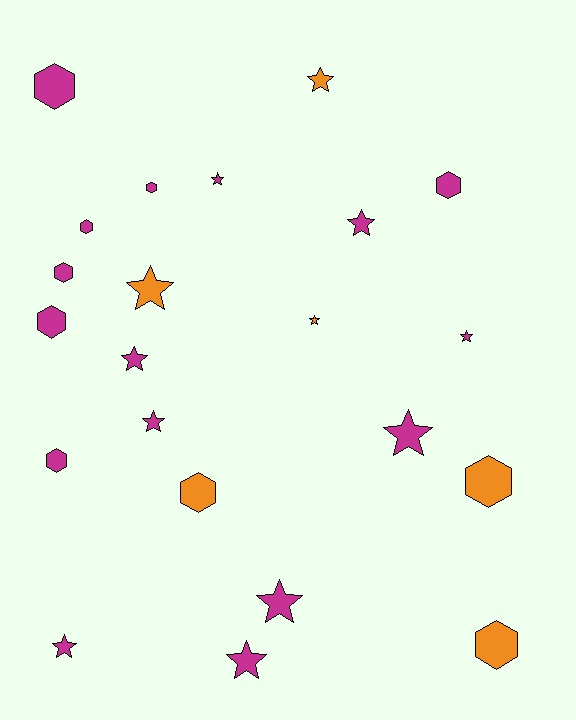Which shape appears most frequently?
Star, with 12 objects.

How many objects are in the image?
There are 22 objects.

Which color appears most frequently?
Magenta, with 16 objects.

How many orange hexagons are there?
There are 3 orange hexagons.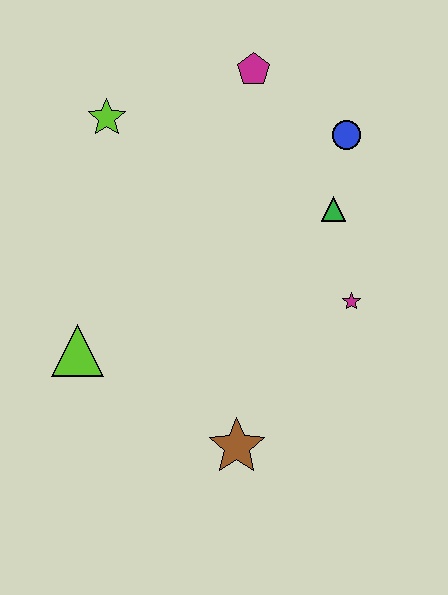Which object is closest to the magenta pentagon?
The blue circle is closest to the magenta pentagon.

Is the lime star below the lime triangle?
No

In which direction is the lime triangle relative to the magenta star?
The lime triangle is to the left of the magenta star.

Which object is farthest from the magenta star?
The lime star is farthest from the magenta star.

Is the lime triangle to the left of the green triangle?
Yes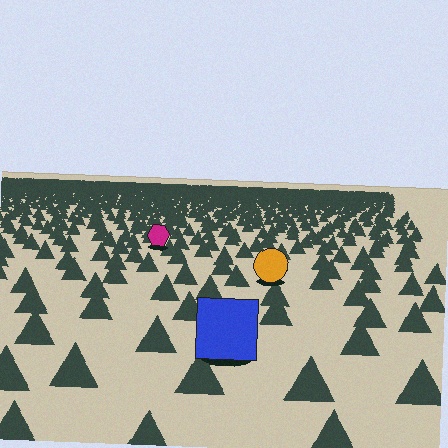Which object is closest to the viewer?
The blue square is closest. The texture marks near it are larger and more spread out.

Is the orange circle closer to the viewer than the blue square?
No. The blue square is closer — you can tell from the texture gradient: the ground texture is coarser near it.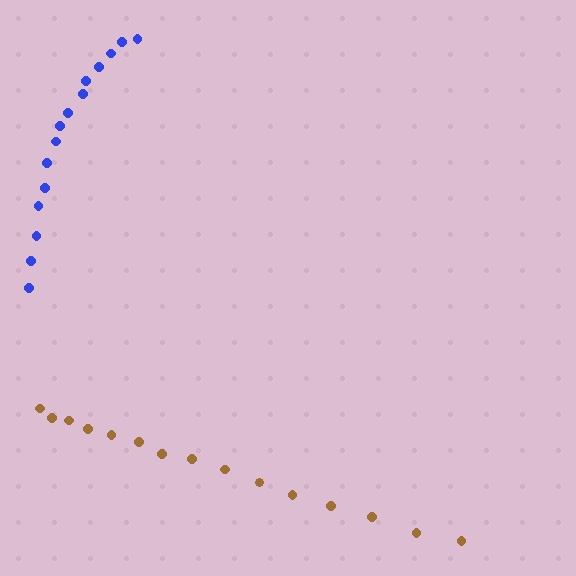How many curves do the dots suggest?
There are 2 distinct paths.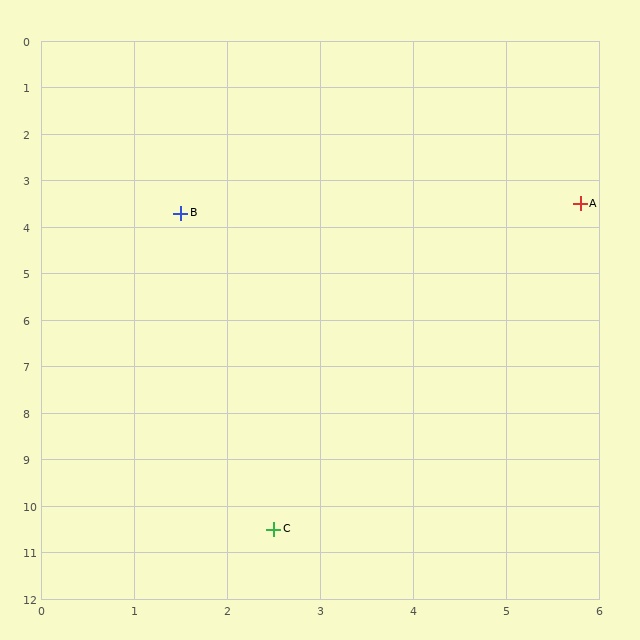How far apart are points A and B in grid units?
Points A and B are about 4.3 grid units apart.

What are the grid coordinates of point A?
Point A is at approximately (5.8, 3.5).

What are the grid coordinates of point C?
Point C is at approximately (2.5, 10.5).